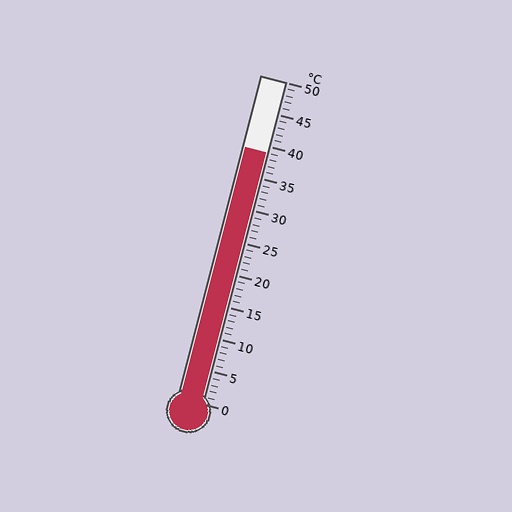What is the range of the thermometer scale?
The thermometer scale ranges from 0°C to 50°C.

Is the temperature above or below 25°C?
The temperature is above 25°C.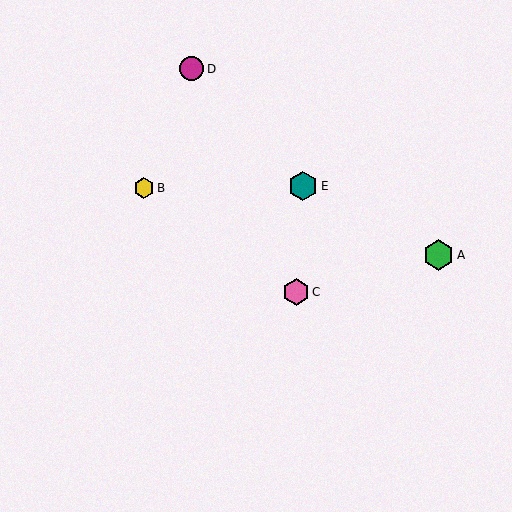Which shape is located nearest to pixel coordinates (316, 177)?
The teal hexagon (labeled E) at (303, 186) is nearest to that location.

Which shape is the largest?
The green hexagon (labeled A) is the largest.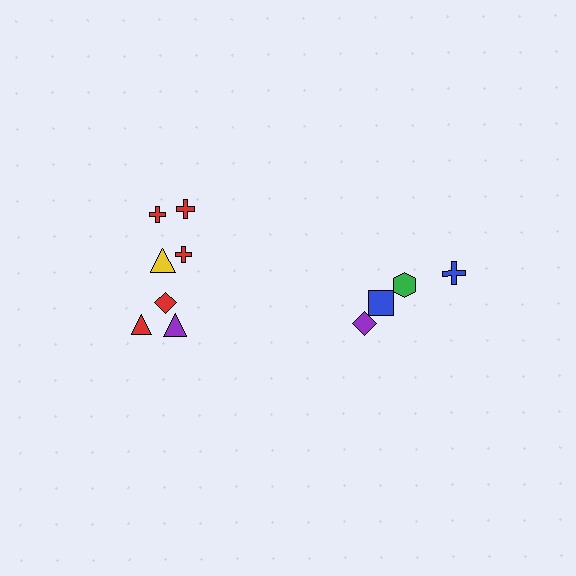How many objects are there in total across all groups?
There are 11 objects.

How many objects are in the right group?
There are 4 objects.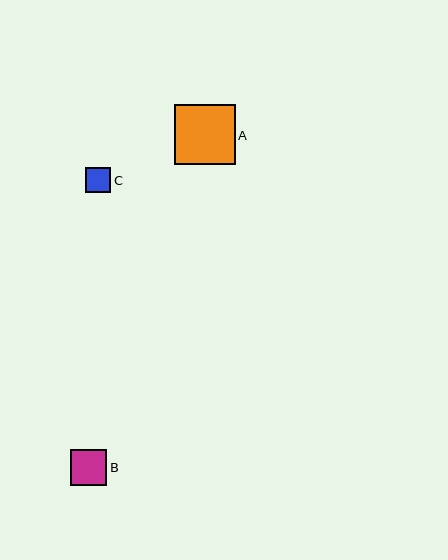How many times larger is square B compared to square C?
Square B is approximately 1.4 times the size of square C.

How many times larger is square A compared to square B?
Square A is approximately 1.7 times the size of square B.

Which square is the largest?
Square A is the largest with a size of approximately 60 pixels.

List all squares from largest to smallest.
From largest to smallest: A, B, C.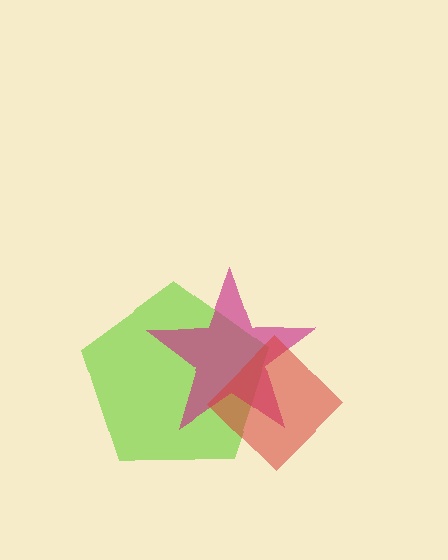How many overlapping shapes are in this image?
There are 3 overlapping shapes in the image.